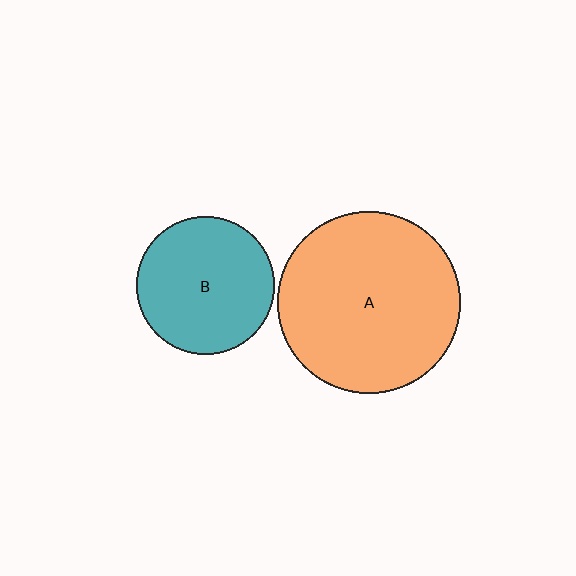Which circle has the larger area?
Circle A (orange).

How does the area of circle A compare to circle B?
Approximately 1.7 times.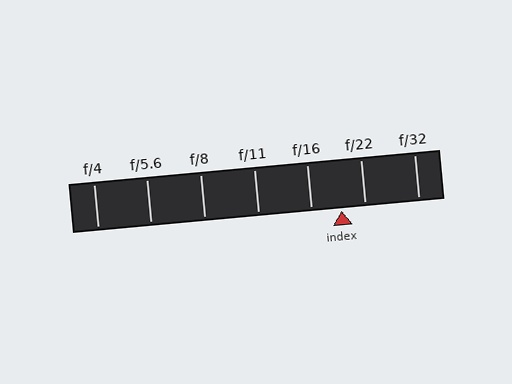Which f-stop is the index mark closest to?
The index mark is closest to f/22.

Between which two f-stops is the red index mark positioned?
The index mark is between f/16 and f/22.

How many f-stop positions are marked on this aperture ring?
There are 7 f-stop positions marked.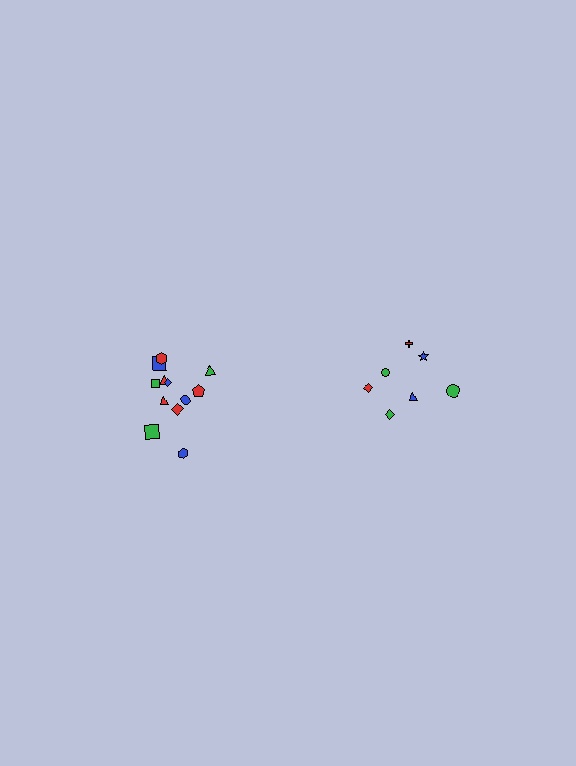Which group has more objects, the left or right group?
The left group.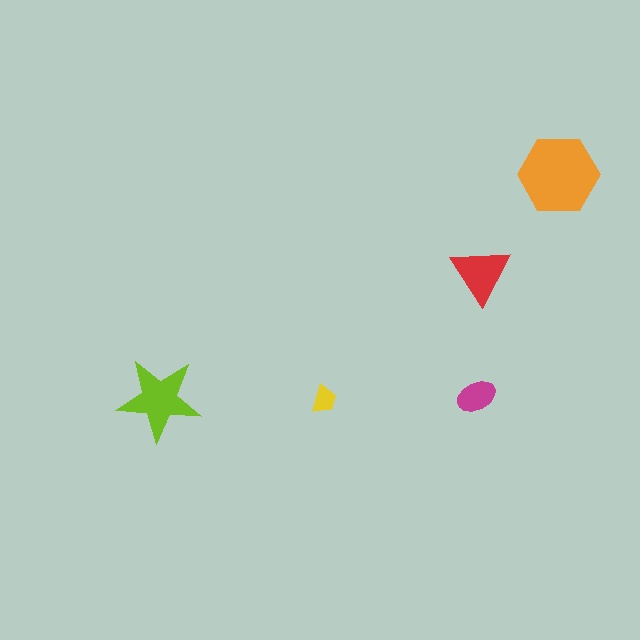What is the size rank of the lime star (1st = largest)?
2nd.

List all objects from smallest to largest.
The yellow trapezoid, the magenta ellipse, the red triangle, the lime star, the orange hexagon.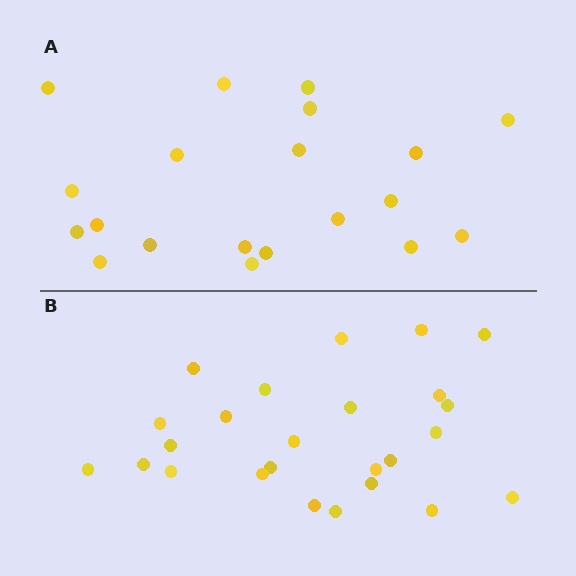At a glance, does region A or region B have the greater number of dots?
Region B (the bottom region) has more dots.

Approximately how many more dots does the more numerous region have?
Region B has about 5 more dots than region A.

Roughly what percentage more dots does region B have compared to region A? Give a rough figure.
About 25% more.